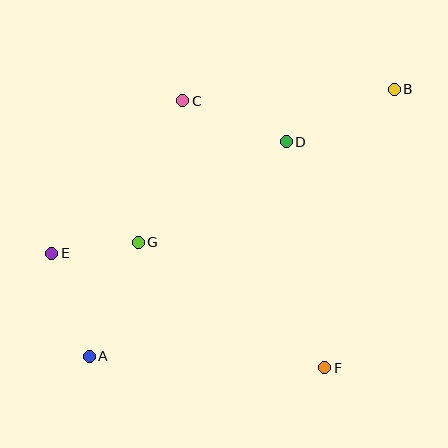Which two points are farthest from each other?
Points A and B are farthest from each other.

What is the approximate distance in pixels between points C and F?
The distance between C and F is approximately 302 pixels.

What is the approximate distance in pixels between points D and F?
The distance between D and F is approximately 229 pixels.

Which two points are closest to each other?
Points E and G are closest to each other.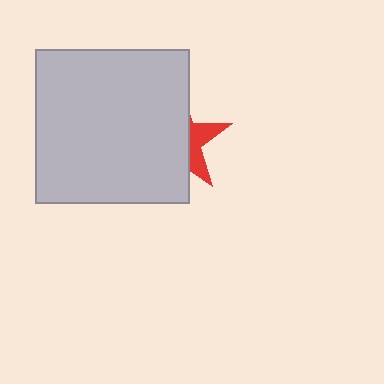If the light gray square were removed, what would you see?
You would see the complete red star.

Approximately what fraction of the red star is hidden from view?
Roughly 69% of the red star is hidden behind the light gray square.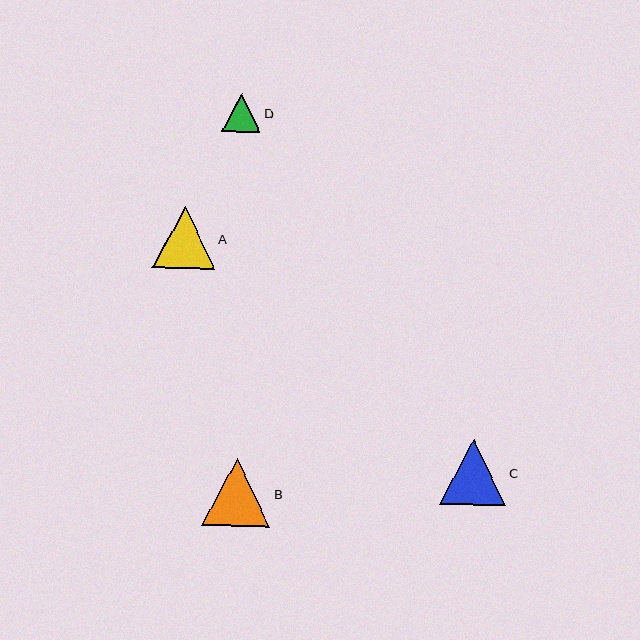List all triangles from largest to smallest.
From largest to smallest: B, C, A, D.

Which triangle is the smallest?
Triangle D is the smallest with a size of approximately 39 pixels.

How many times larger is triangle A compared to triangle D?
Triangle A is approximately 1.6 times the size of triangle D.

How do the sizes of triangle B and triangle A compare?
Triangle B and triangle A are approximately the same size.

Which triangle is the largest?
Triangle B is the largest with a size of approximately 68 pixels.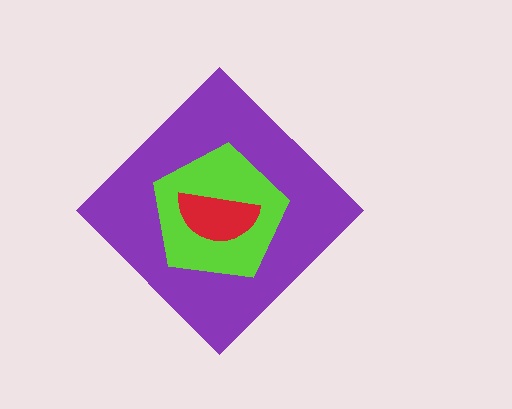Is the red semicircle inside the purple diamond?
Yes.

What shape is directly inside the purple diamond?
The lime pentagon.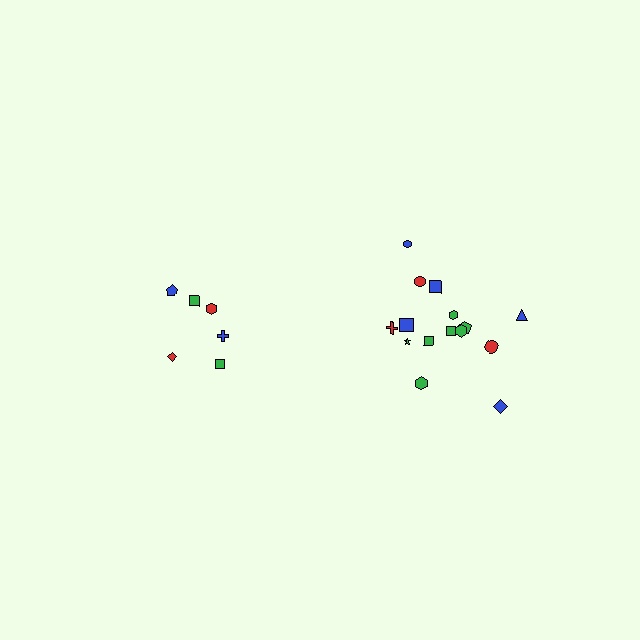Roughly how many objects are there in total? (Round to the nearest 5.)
Roughly 20 objects in total.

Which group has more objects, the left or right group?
The right group.